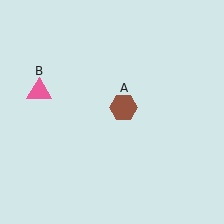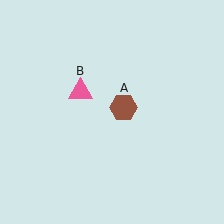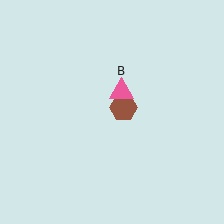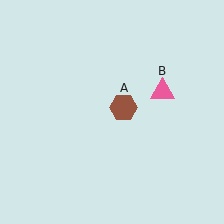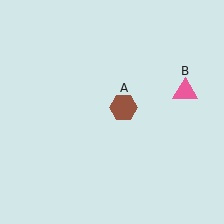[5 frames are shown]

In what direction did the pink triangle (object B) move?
The pink triangle (object B) moved right.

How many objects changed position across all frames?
1 object changed position: pink triangle (object B).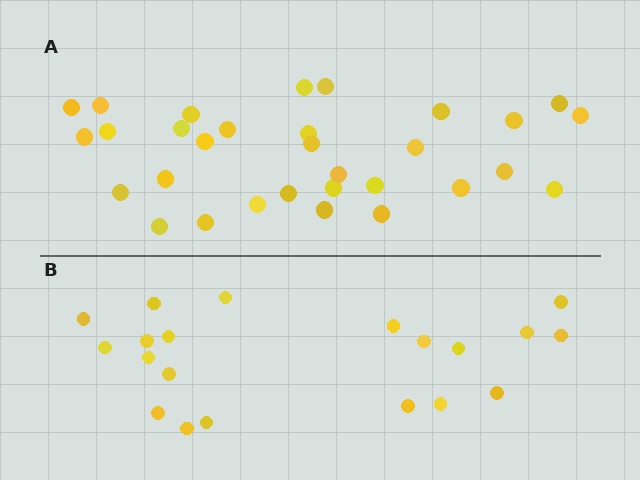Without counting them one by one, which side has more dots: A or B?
Region A (the top region) has more dots.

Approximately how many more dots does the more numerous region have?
Region A has roughly 12 or so more dots than region B.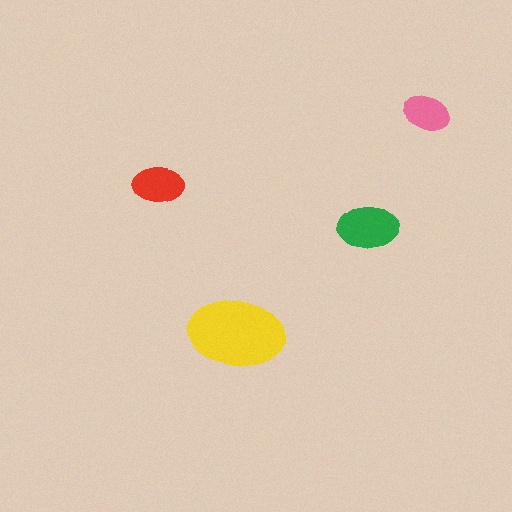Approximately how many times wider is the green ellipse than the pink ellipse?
About 1.5 times wider.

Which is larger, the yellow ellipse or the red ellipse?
The yellow one.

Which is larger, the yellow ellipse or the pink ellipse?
The yellow one.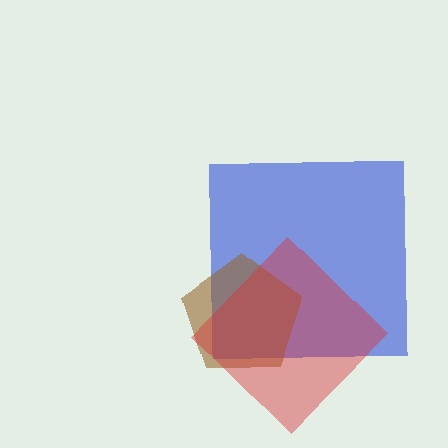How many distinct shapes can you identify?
There are 3 distinct shapes: a blue square, a brown pentagon, a red diamond.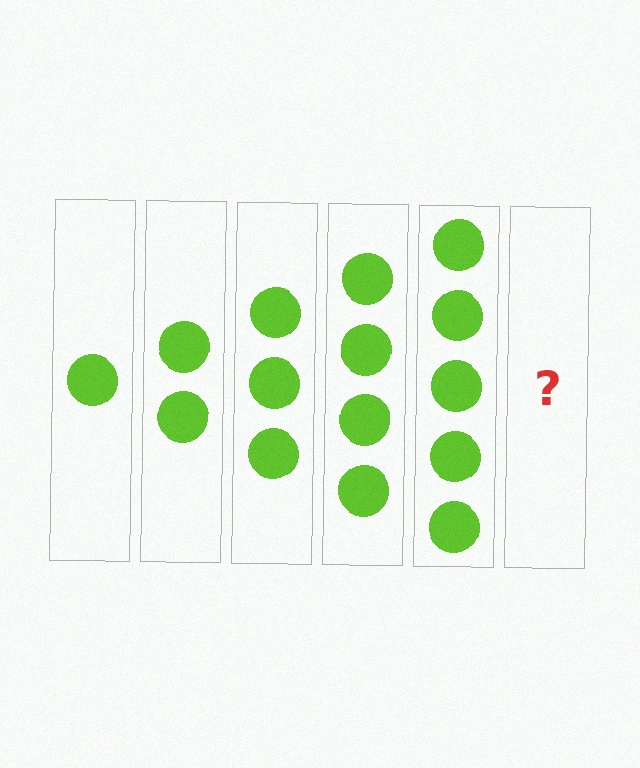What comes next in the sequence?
The next element should be 6 circles.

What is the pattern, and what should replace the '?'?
The pattern is that each step adds one more circle. The '?' should be 6 circles.